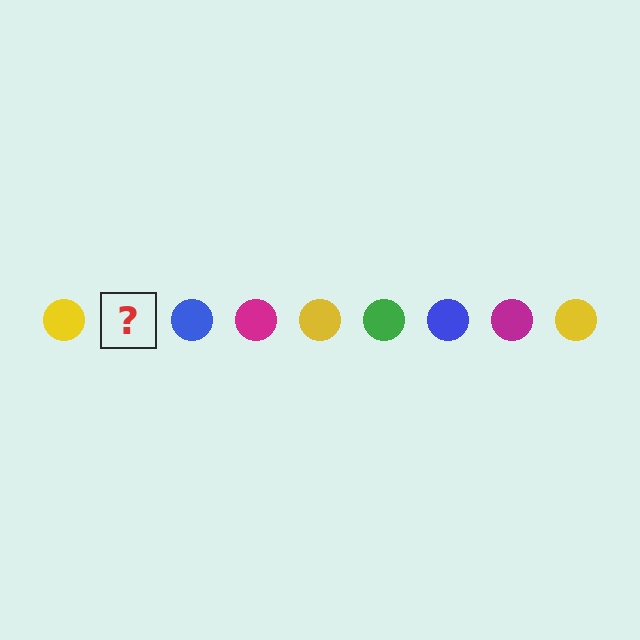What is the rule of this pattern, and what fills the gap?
The rule is that the pattern cycles through yellow, green, blue, magenta circles. The gap should be filled with a green circle.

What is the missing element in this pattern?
The missing element is a green circle.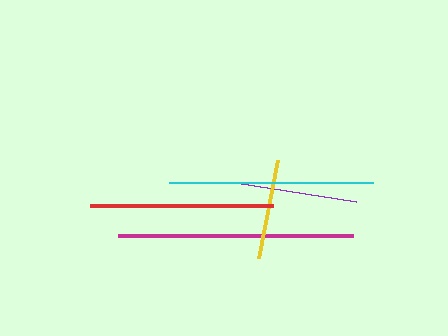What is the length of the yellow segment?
The yellow segment is approximately 100 pixels long.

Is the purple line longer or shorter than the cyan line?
The cyan line is longer than the purple line.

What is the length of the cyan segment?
The cyan segment is approximately 204 pixels long.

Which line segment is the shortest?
The yellow line is the shortest at approximately 100 pixels.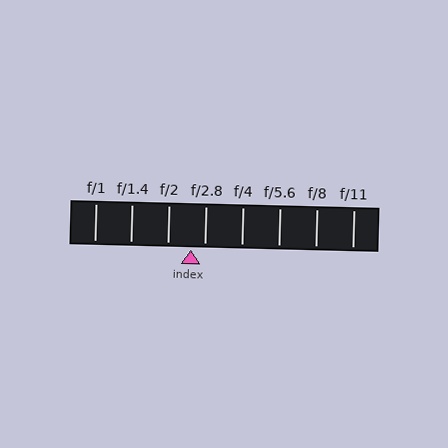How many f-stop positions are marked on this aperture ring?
There are 8 f-stop positions marked.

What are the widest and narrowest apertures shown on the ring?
The widest aperture shown is f/1 and the narrowest is f/11.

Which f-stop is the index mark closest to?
The index mark is closest to f/2.8.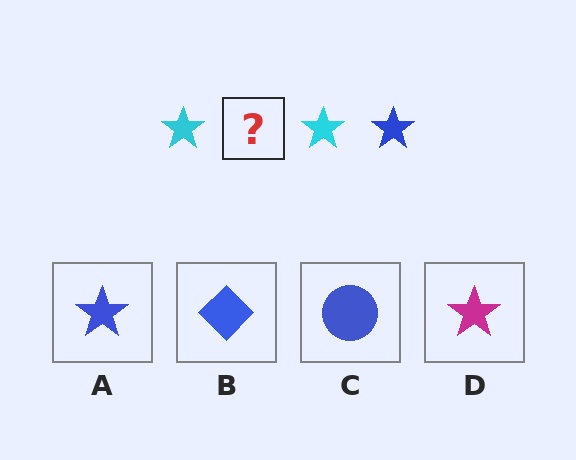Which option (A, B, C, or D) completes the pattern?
A.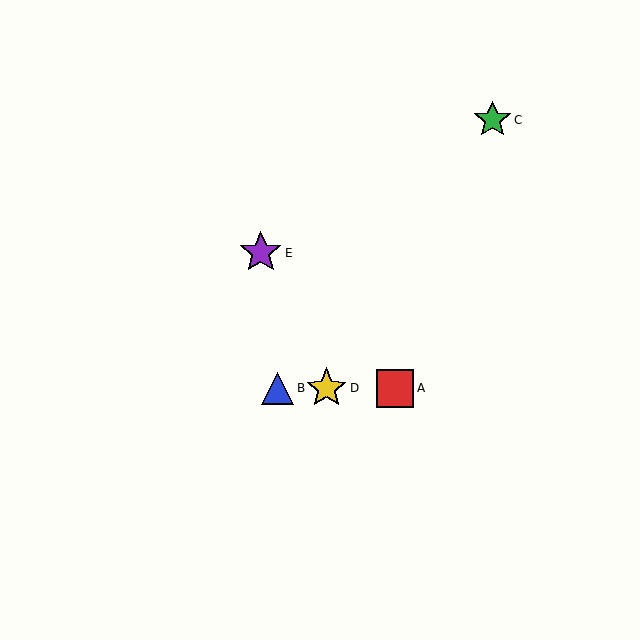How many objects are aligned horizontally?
3 objects (A, B, D) are aligned horizontally.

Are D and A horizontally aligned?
Yes, both are at y≈388.